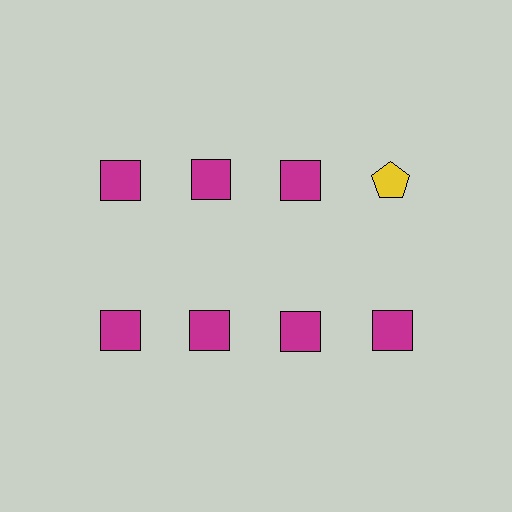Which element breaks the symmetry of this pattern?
The yellow pentagon in the top row, second from right column breaks the symmetry. All other shapes are magenta squares.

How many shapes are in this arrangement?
There are 8 shapes arranged in a grid pattern.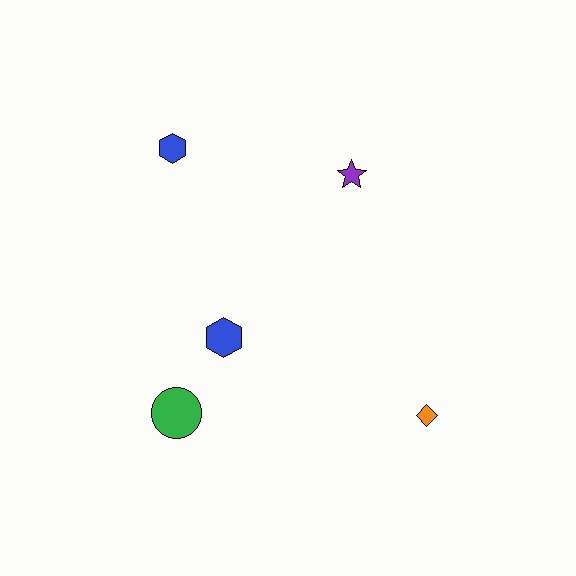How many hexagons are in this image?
There are 2 hexagons.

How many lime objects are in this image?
There are no lime objects.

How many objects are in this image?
There are 5 objects.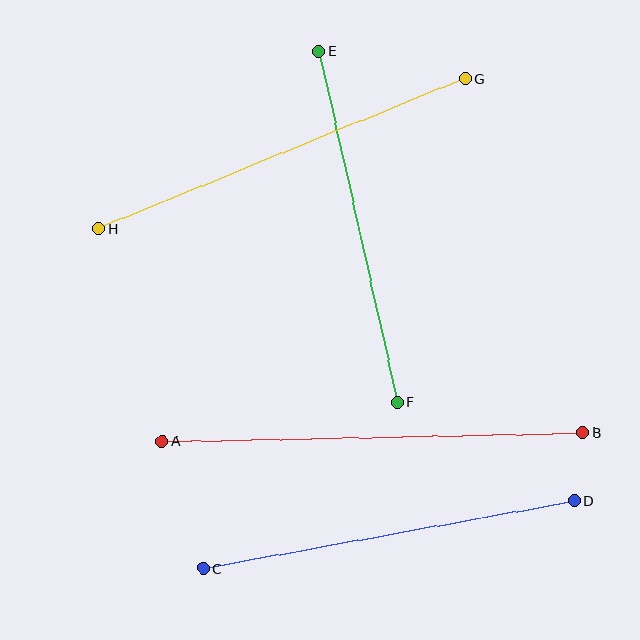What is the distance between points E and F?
The distance is approximately 359 pixels.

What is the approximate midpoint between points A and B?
The midpoint is at approximately (372, 437) pixels.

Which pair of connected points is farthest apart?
Points A and B are farthest apart.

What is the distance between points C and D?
The distance is approximately 377 pixels.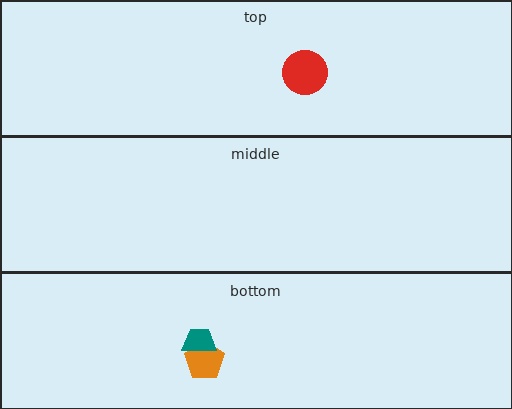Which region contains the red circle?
The top region.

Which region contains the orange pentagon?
The bottom region.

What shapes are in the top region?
The red circle.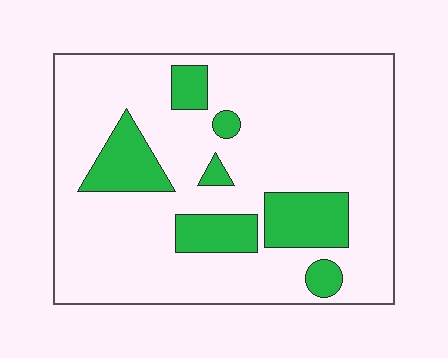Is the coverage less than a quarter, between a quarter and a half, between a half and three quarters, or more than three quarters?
Less than a quarter.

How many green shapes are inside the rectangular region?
7.